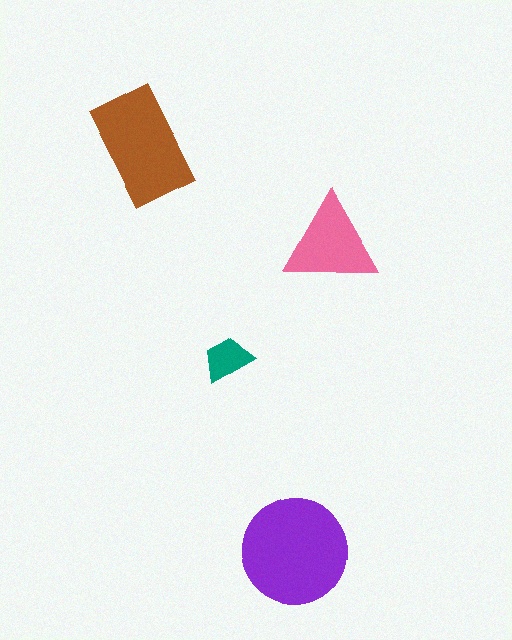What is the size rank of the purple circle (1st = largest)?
1st.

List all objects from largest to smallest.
The purple circle, the brown rectangle, the pink triangle, the teal trapezoid.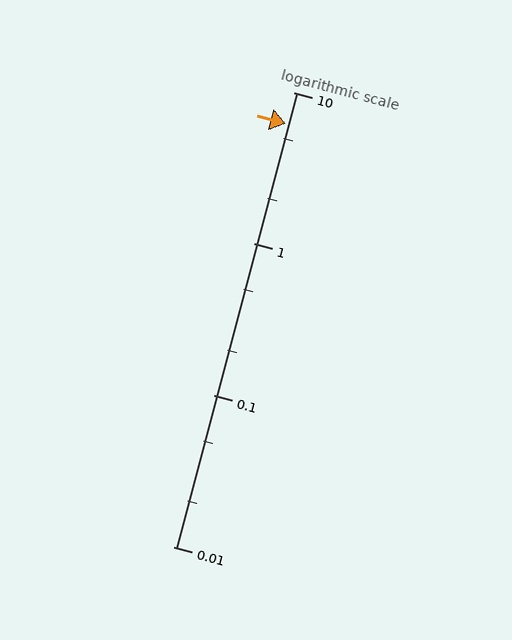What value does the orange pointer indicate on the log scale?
The pointer indicates approximately 6.2.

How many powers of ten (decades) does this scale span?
The scale spans 3 decades, from 0.01 to 10.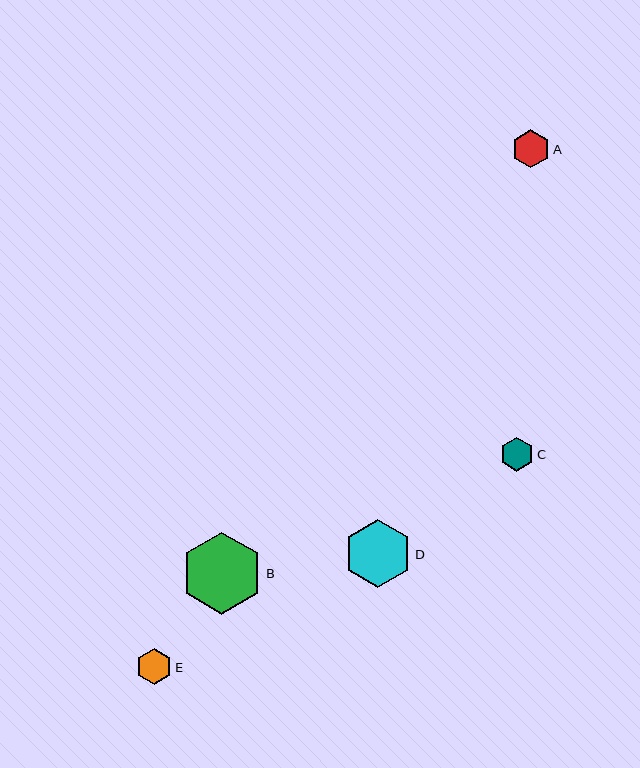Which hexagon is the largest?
Hexagon B is the largest with a size of approximately 82 pixels.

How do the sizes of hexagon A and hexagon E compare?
Hexagon A and hexagon E are approximately the same size.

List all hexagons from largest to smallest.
From largest to smallest: B, D, A, E, C.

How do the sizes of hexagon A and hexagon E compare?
Hexagon A and hexagon E are approximately the same size.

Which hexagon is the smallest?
Hexagon C is the smallest with a size of approximately 34 pixels.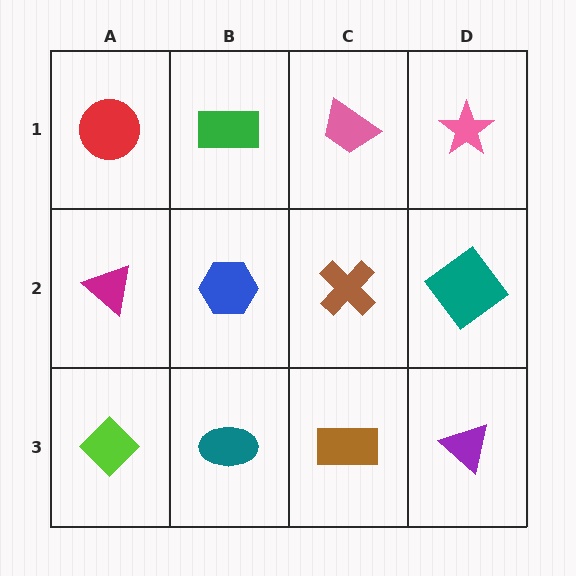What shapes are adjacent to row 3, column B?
A blue hexagon (row 2, column B), a lime diamond (row 3, column A), a brown rectangle (row 3, column C).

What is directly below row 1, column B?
A blue hexagon.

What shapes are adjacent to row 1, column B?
A blue hexagon (row 2, column B), a red circle (row 1, column A), a pink trapezoid (row 1, column C).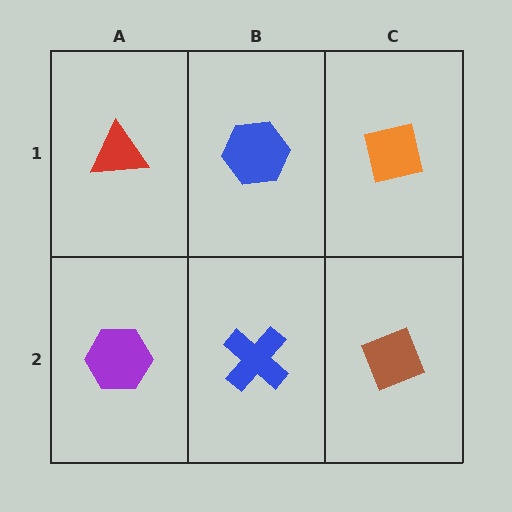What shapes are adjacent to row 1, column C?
A brown diamond (row 2, column C), a blue hexagon (row 1, column B).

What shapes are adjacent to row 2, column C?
An orange square (row 1, column C), a blue cross (row 2, column B).